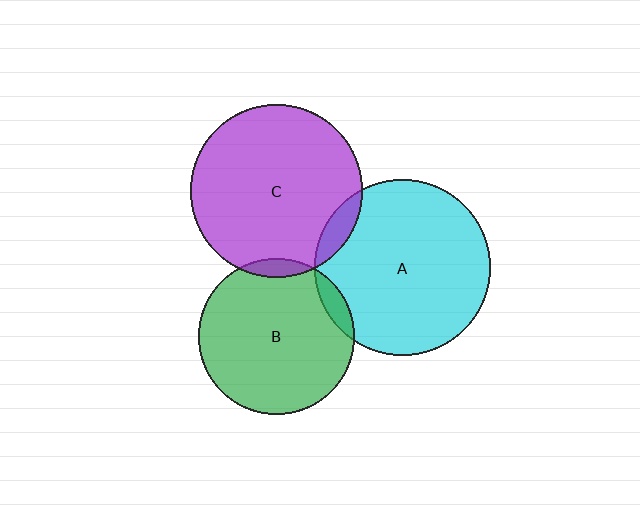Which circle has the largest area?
Circle A (cyan).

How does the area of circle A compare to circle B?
Approximately 1.3 times.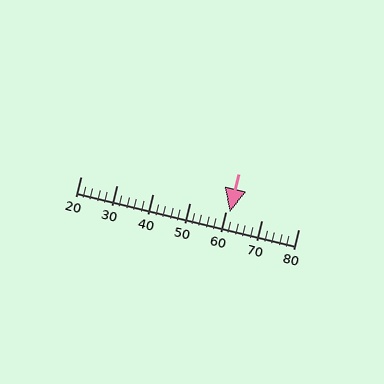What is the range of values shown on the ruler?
The ruler shows values from 20 to 80.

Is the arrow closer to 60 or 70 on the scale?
The arrow is closer to 60.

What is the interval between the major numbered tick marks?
The major tick marks are spaced 10 units apart.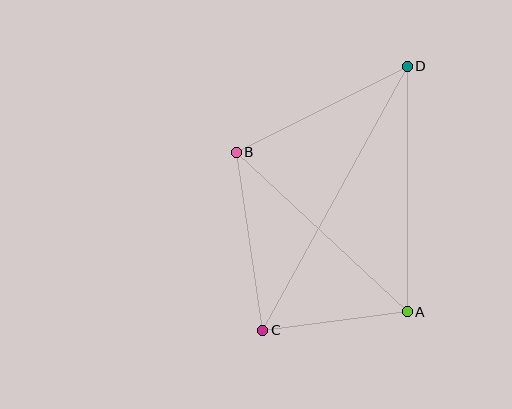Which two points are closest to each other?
Points A and C are closest to each other.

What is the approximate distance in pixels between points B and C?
The distance between B and C is approximately 180 pixels.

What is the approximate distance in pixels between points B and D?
The distance between B and D is approximately 192 pixels.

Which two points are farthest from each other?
Points C and D are farthest from each other.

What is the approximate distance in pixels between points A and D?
The distance between A and D is approximately 246 pixels.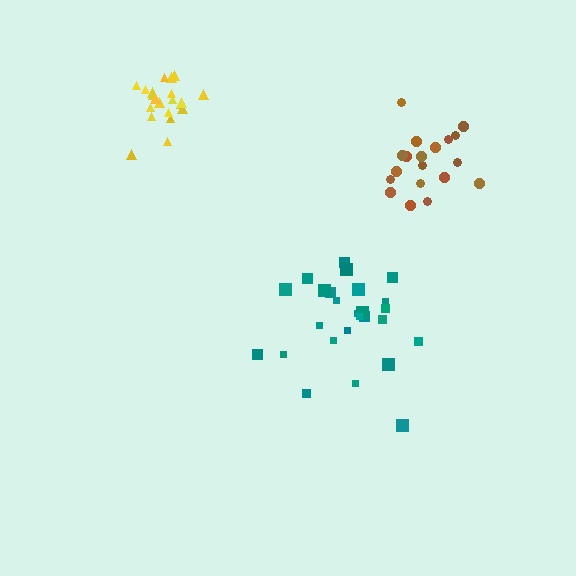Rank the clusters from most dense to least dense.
yellow, brown, teal.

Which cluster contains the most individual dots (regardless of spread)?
Teal (26).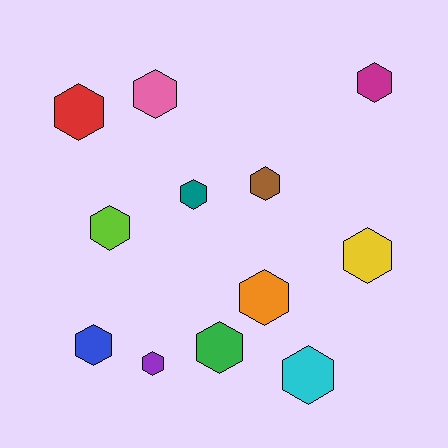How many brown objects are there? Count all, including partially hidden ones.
There is 1 brown object.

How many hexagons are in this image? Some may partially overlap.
There are 12 hexagons.